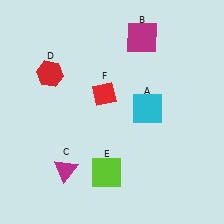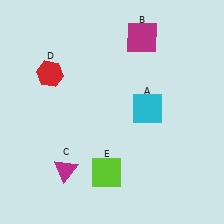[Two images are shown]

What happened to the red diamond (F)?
The red diamond (F) was removed in Image 2. It was in the top-left area of Image 1.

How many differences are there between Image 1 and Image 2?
There is 1 difference between the two images.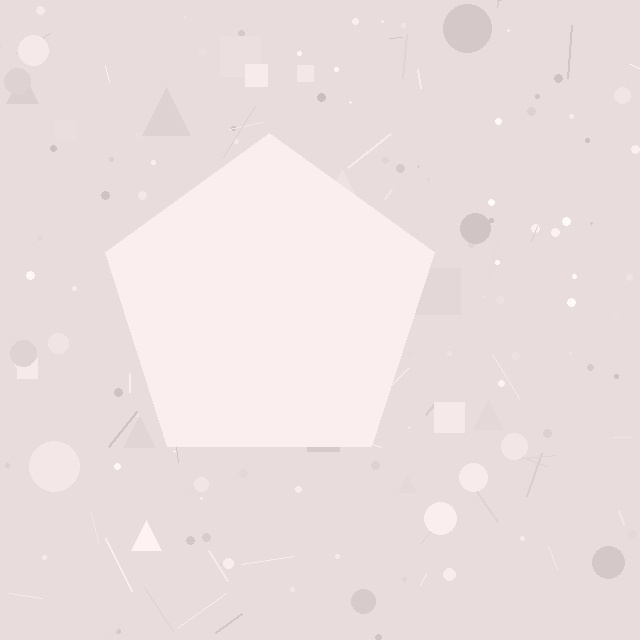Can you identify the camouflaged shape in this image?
The camouflaged shape is a pentagon.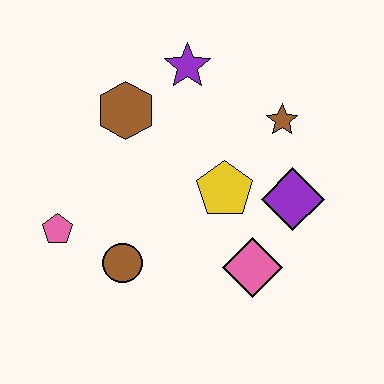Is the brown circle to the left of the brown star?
Yes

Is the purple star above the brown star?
Yes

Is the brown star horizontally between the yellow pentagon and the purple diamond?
Yes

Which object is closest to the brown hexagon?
The purple star is closest to the brown hexagon.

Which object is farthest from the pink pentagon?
The brown star is farthest from the pink pentagon.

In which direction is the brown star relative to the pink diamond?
The brown star is above the pink diamond.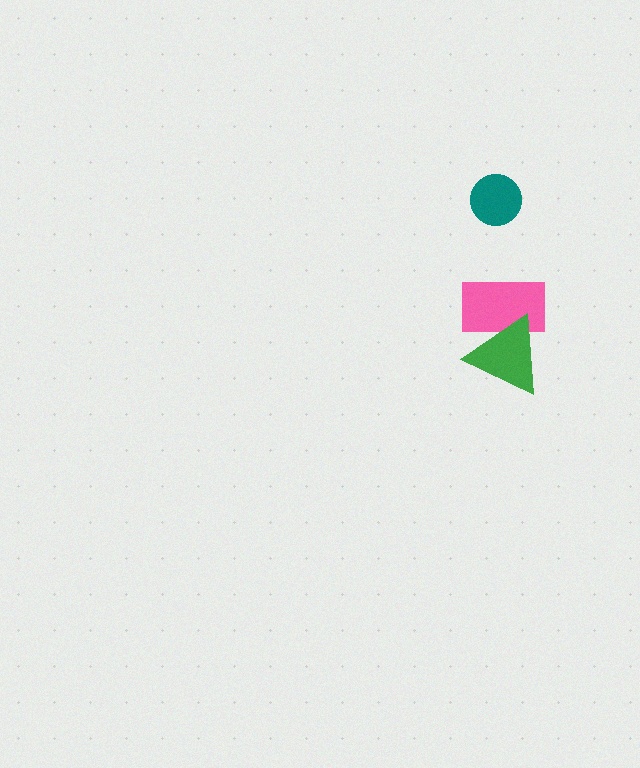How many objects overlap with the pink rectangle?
1 object overlaps with the pink rectangle.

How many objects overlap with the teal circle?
0 objects overlap with the teal circle.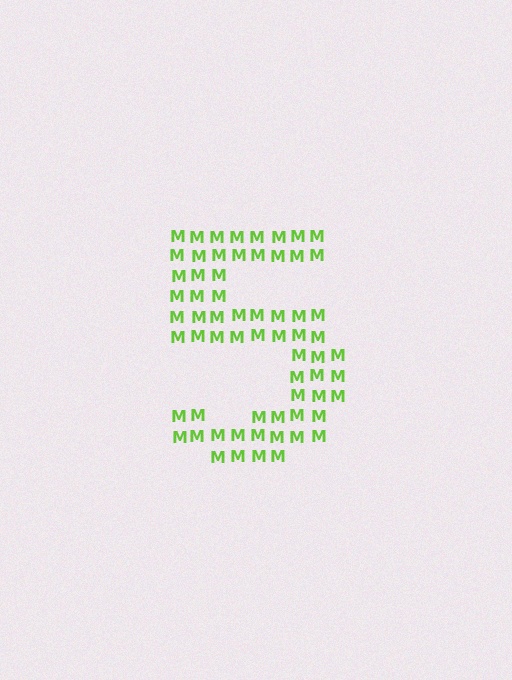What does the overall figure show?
The overall figure shows the digit 5.